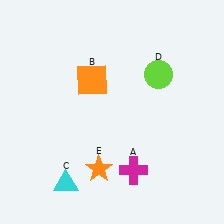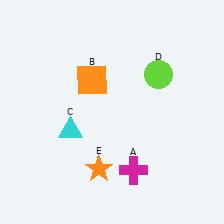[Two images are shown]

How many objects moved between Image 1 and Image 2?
1 object moved between the two images.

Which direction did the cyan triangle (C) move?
The cyan triangle (C) moved up.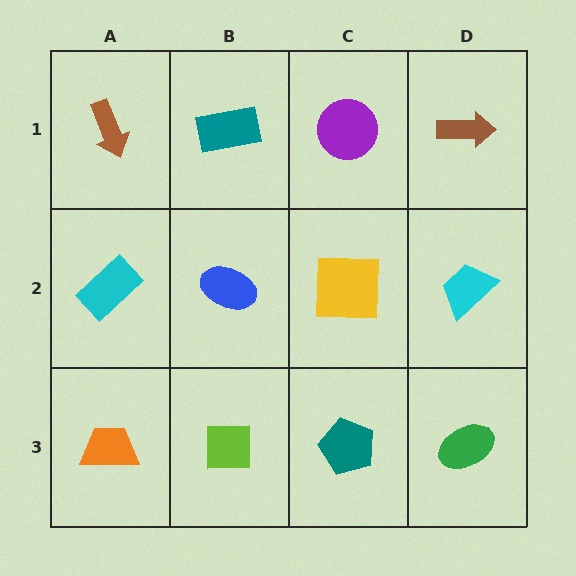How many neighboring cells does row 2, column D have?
3.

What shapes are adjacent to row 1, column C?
A yellow square (row 2, column C), a teal rectangle (row 1, column B), a brown arrow (row 1, column D).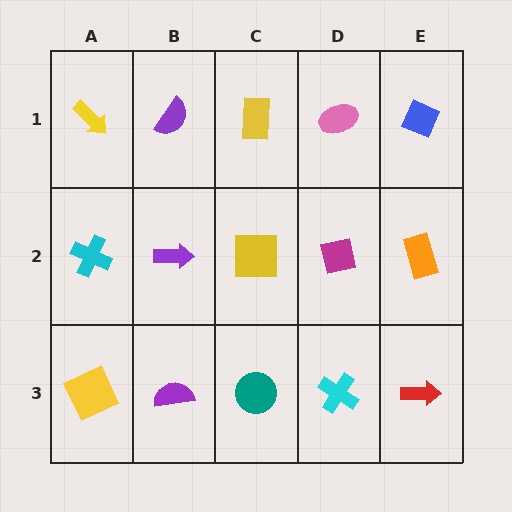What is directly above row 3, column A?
A cyan cross.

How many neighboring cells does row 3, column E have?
2.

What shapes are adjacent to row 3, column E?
An orange rectangle (row 2, column E), a cyan cross (row 3, column D).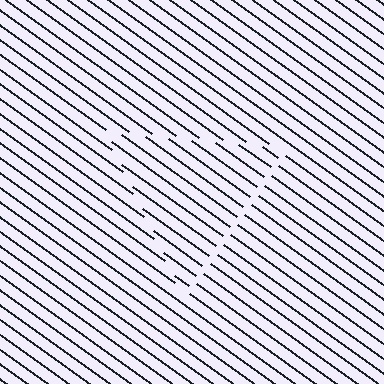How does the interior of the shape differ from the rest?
The interior of the shape contains the same grating, shifted by half a period — the contour is defined by the phase discontinuity where line-ends from the inner and outer gratings abut.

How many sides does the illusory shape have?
3 sides — the line-ends trace a triangle.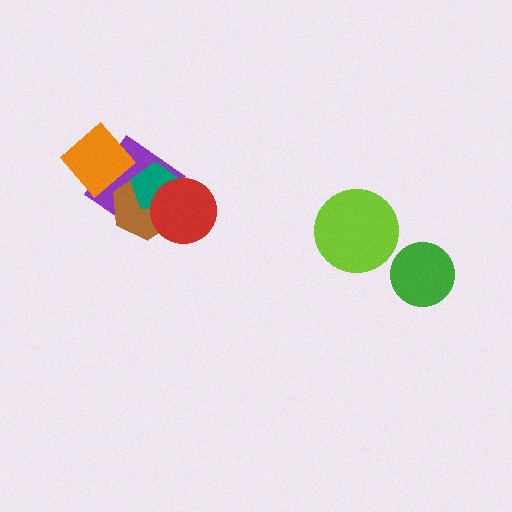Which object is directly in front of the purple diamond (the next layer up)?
The brown hexagon is directly in front of the purple diamond.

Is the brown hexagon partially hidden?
Yes, it is partially covered by another shape.